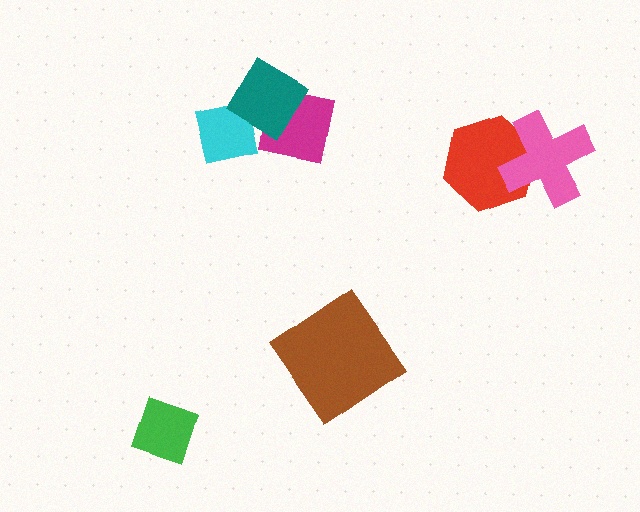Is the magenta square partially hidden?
Yes, it is partially covered by another shape.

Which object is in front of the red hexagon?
The pink cross is in front of the red hexagon.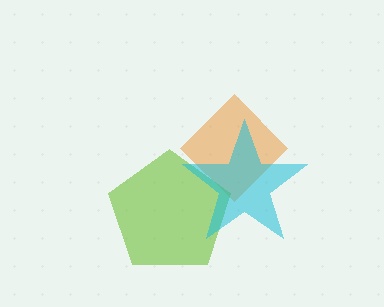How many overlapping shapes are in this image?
There are 3 overlapping shapes in the image.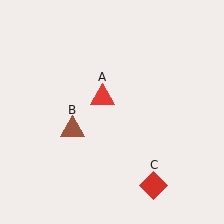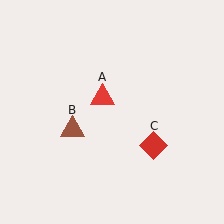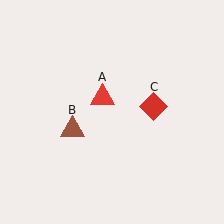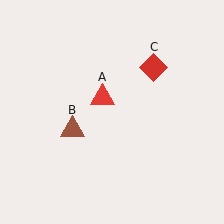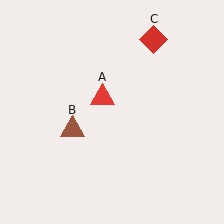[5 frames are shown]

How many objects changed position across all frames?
1 object changed position: red diamond (object C).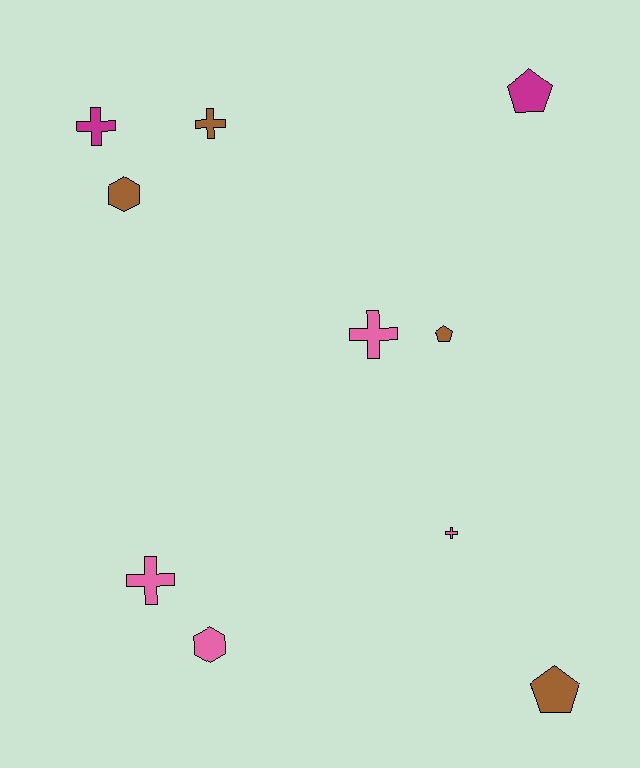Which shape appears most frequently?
Cross, with 5 objects.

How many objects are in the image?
There are 10 objects.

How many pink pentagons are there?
There are no pink pentagons.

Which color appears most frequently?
Pink, with 4 objects.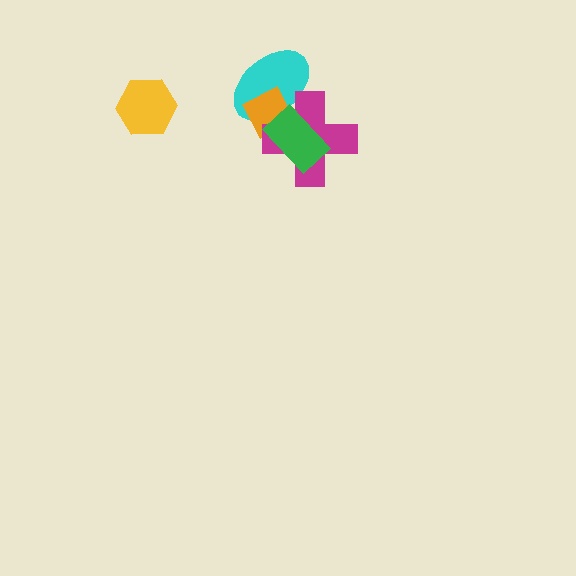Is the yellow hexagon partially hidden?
No, no other shape covers it.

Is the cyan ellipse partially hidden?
Yes, it is partially covered by another shape.